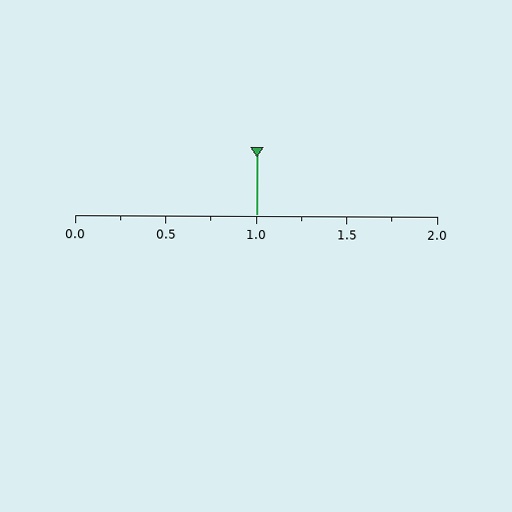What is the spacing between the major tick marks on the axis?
The major ticks are spaced 0.5 apart.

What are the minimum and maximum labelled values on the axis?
The axis runs from 0.0 to 2.0.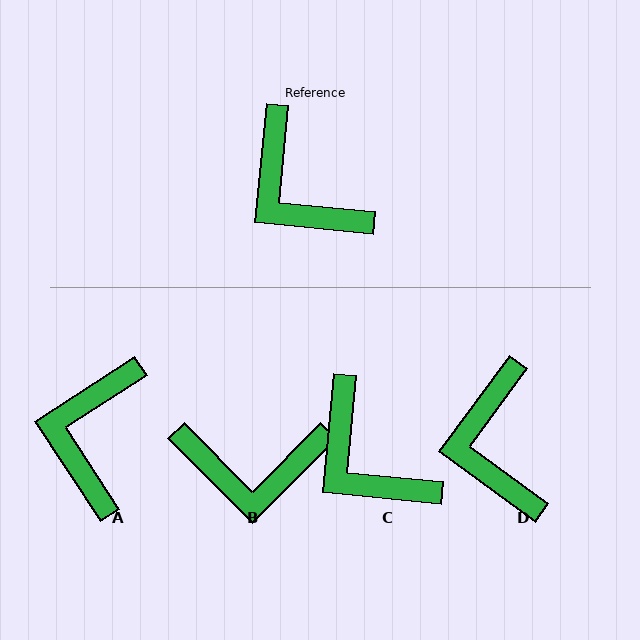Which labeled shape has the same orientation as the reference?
C.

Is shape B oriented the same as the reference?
No, it is off by about 51 degrees.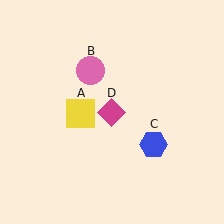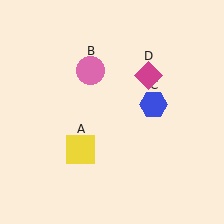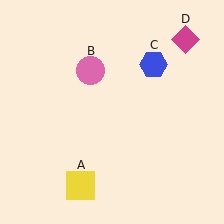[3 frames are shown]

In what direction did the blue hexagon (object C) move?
The blue hexagon (object C) moved up.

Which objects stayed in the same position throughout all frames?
Pink circle (object B) remained stationary.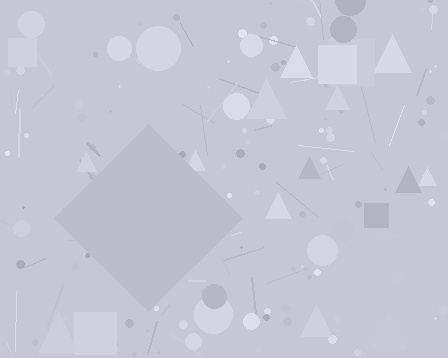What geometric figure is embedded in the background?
A diamond is embedded in the background.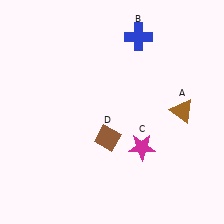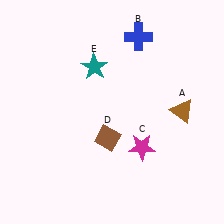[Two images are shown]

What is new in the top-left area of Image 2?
A teal star (E) was added in the top-left area of Image 2.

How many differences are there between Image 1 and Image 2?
There is 1 difference between the two images.